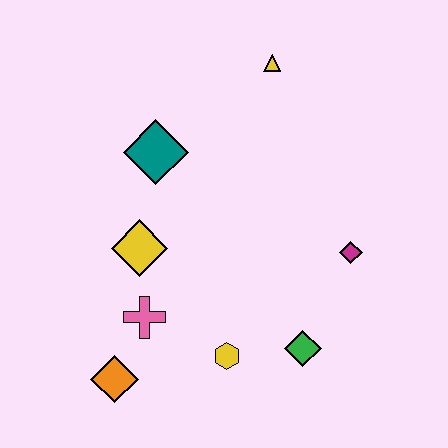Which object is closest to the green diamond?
The yellow hexagon is closest to the green diamond.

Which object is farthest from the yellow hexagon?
The yellow triangle is farthest from the yellow hexagon.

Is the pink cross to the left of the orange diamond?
No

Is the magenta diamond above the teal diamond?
No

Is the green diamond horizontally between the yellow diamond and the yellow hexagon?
No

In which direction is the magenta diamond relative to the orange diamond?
The magenta diamond is to the right of the orange diamond.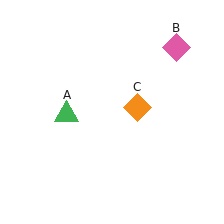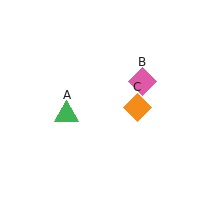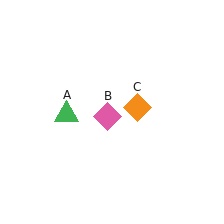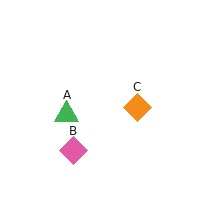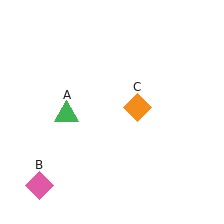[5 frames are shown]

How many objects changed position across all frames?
1 object changed position: pink diamond (object B).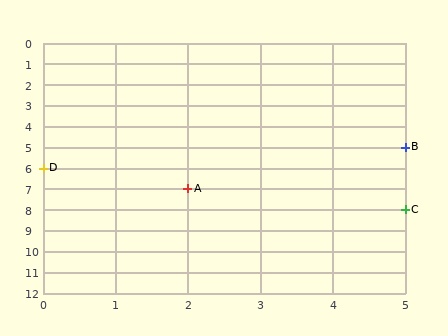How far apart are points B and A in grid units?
Points B and A are 3 columns and 2 rows apart (about 3.6 grid units diagonally).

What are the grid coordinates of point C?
Point C is at grid coordinates (5, 8).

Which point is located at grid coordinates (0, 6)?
Point D is at (0, 6).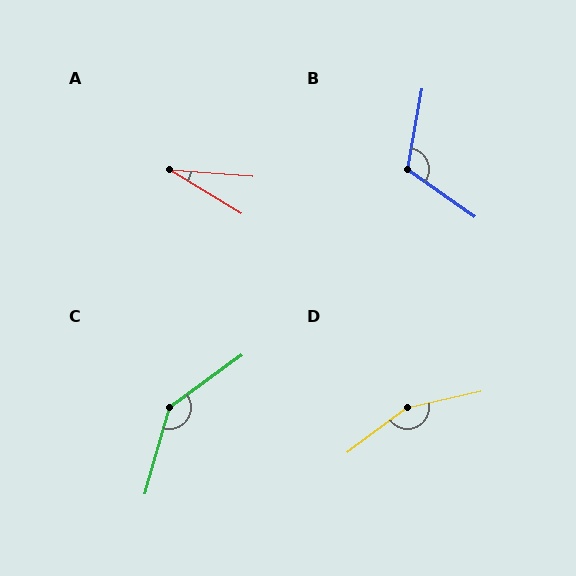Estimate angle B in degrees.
Approximately 115 degrees.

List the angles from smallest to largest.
A (27°), B (115°), C (142°), D (155°).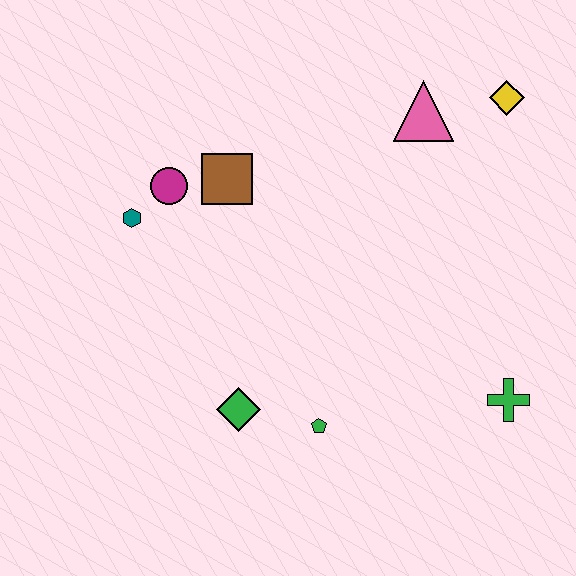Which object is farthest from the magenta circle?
The green cross is farthest from the magenta circle.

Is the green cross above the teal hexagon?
No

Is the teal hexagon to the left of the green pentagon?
Yes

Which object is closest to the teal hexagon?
The magenta circle is closest to the teal hexagon.